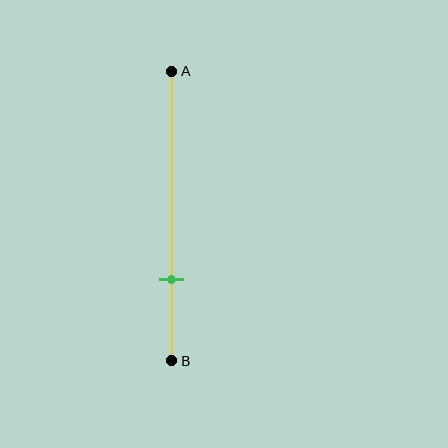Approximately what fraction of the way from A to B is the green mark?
The green mark is approximately 70% of the way from A to B.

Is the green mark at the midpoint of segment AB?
No, the mark is at about 70% from A, not at the 50% midpoint.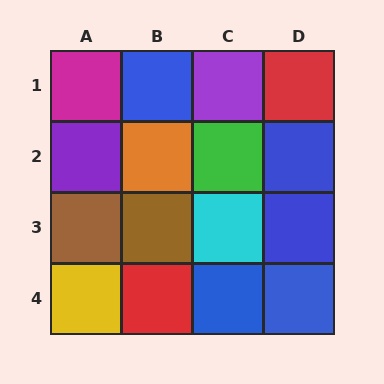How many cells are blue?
5 cells are blue.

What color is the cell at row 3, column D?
Blue.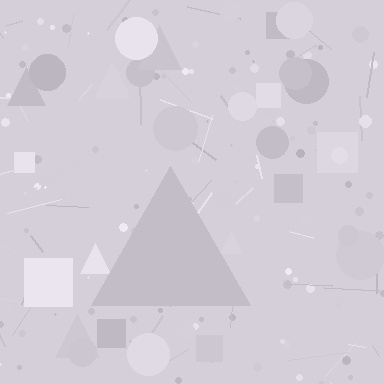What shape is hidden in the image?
A triangle is hidden in the image.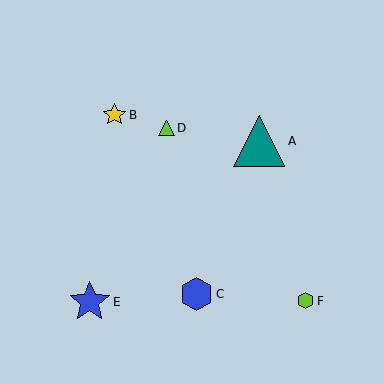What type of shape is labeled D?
Shape D is a lime triangle.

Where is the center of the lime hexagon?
The center of the lime hexagon is at (306, 301).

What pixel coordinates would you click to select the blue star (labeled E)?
Click at (90, 302) to select the blue star E.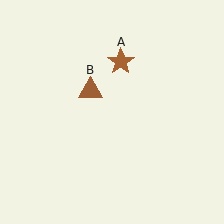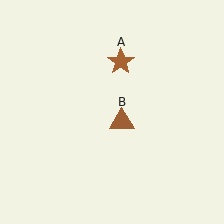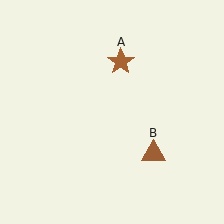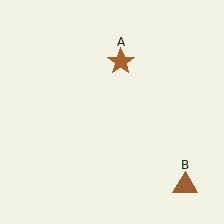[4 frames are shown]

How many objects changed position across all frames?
1 object changed position: brown triangle (object B).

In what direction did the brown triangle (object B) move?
The brown triangle (object B) moved down and to the right.